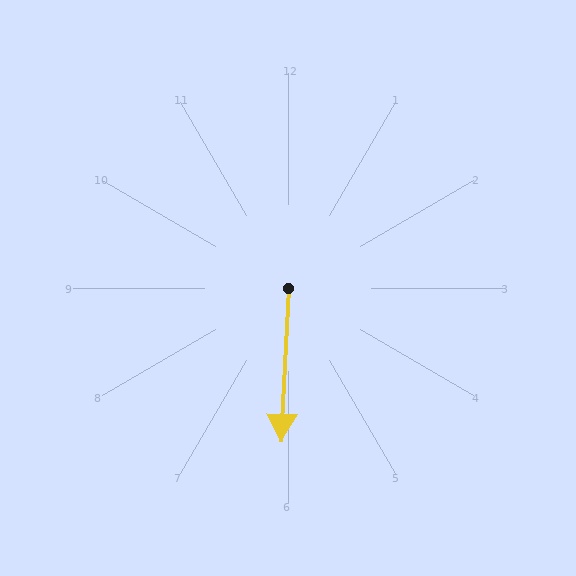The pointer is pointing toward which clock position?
Roughly 6 o'clock.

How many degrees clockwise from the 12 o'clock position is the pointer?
Approximately 183 degrees.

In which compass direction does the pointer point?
South.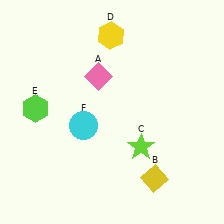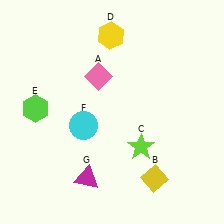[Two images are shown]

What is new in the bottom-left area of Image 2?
A magenta triangle (G) was added in the bottom-left area of Image 2.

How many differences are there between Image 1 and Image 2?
There is 1 difference between the two images.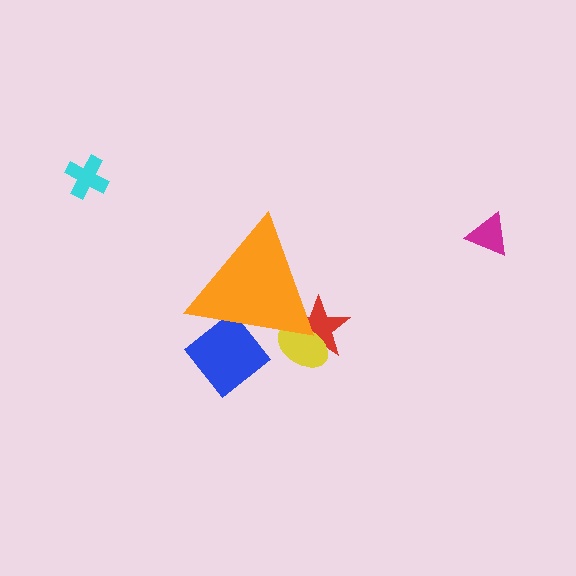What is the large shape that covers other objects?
An orange triangle.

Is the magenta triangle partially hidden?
No, the magenta triangle is fully visible.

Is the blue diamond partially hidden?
Yes, the blue diamond is partially hidden behind the orange triangle.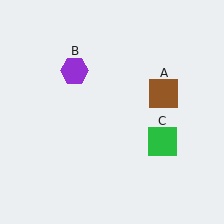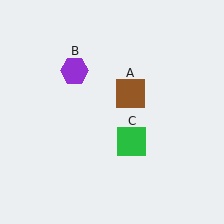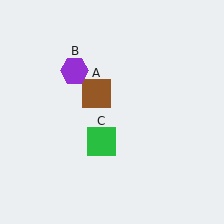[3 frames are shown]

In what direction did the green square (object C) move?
The green square (object C) moved left.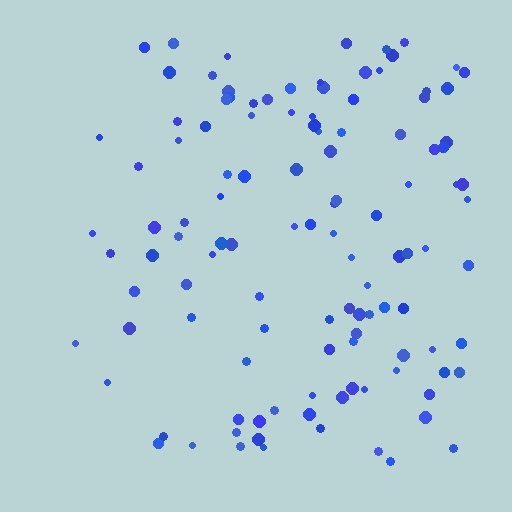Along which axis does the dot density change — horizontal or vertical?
Horizontal.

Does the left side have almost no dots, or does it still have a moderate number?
Still a moderate number, just noticeably fewer than the right.